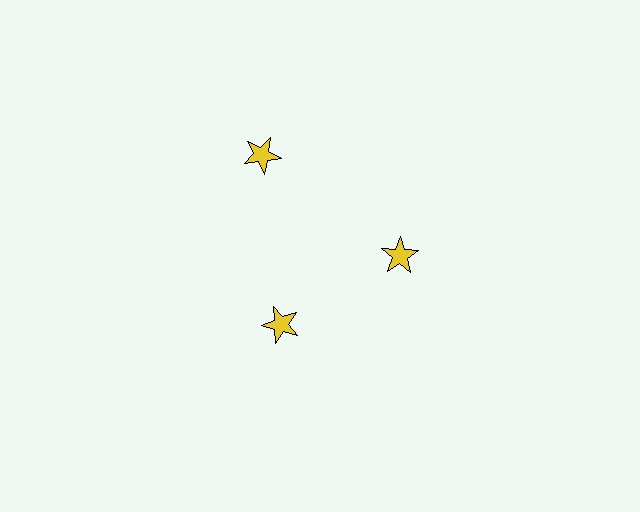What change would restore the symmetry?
The symmetry would be restored by moving it inward, back onto the ring so that all 3 stars sit at equal angles and equal distance from the center.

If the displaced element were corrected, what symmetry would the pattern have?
It would have 3-fold rotational symmetry — the pattern would map onto itself every 120 degrees.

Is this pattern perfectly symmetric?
No. The 3 yellow stars are arranged in a ring, but one element near the 11 o'clock position is pushed outward from the center, breaking the 3-fold rotational symmetry.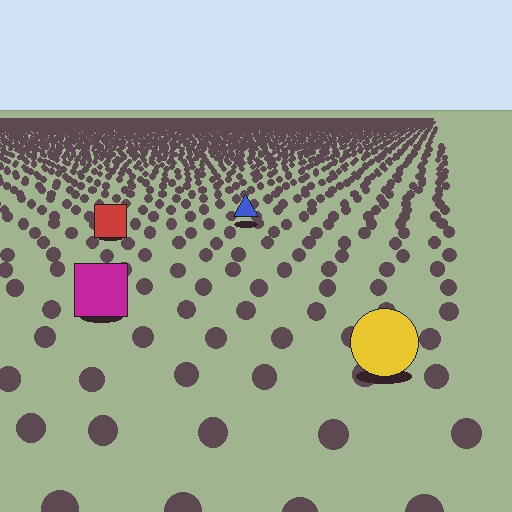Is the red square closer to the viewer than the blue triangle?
Yes. The red square is closer — you can tell from the texture gradient: the ground texture is coarser near it.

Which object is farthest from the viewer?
The blue triangle is farthest from the viewer. It appears smaller and the ground texture around it is denser.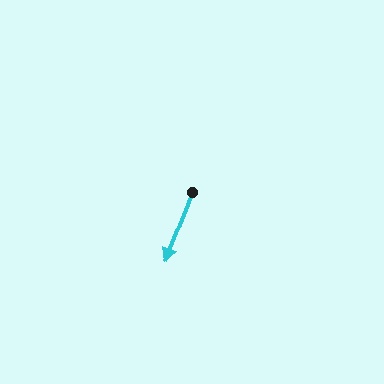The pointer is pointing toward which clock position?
Roughly 7 o'clock.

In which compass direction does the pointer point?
South.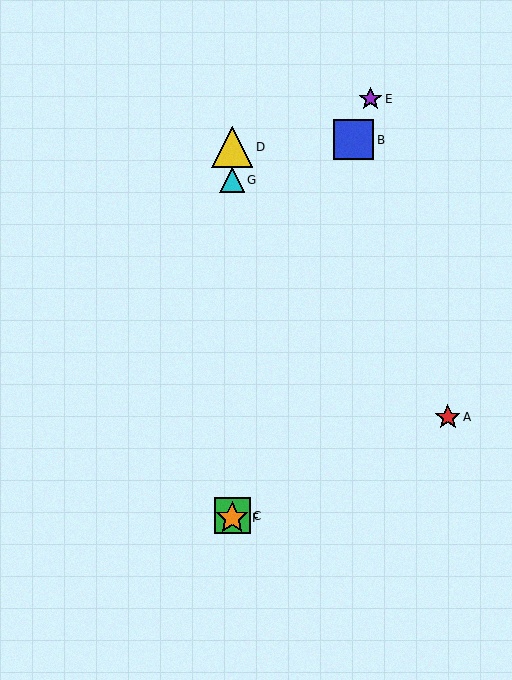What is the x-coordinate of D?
Object D is at x≈232.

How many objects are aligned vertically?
4 objects (C, D, F, G) are aligned vertically.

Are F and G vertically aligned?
Yes, both are at x≈232.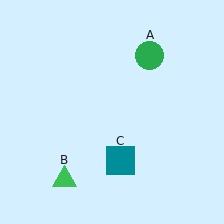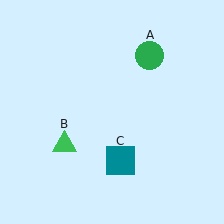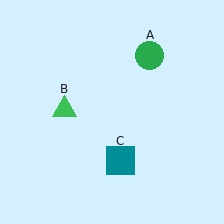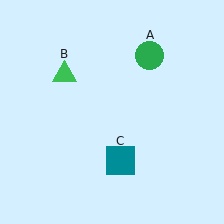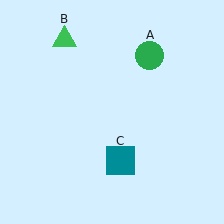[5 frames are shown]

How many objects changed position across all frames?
1 object changed position: green triangle (object B).